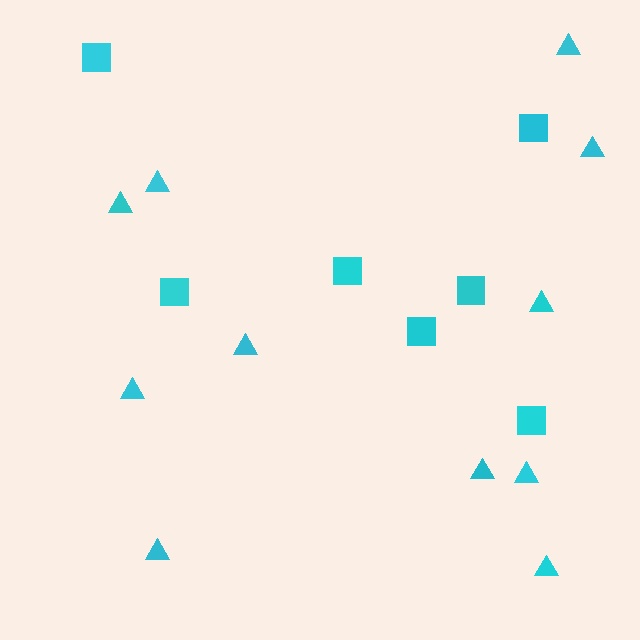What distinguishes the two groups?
There are 2 groups: one group of squares (7) and one group of triangles (11).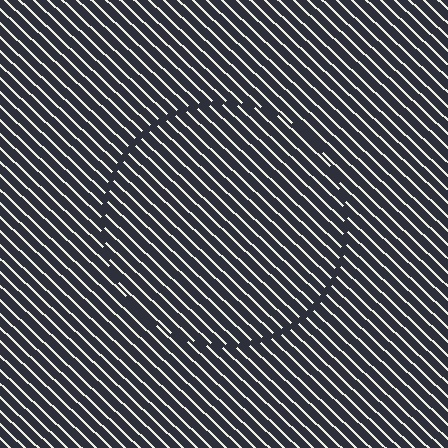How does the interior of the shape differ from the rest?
The interior of the shape contains the same grating, shifted by half a period — the contour is defined by the phase discontinuity where line-ends from the inner and outer gratings abut.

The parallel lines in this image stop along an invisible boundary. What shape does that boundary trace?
An illusory circle. The interior of the shape contains the same grating, shifted by half a period — the contour is defined by the phase discontinuity where line-ends from the inner and outer gratings abut.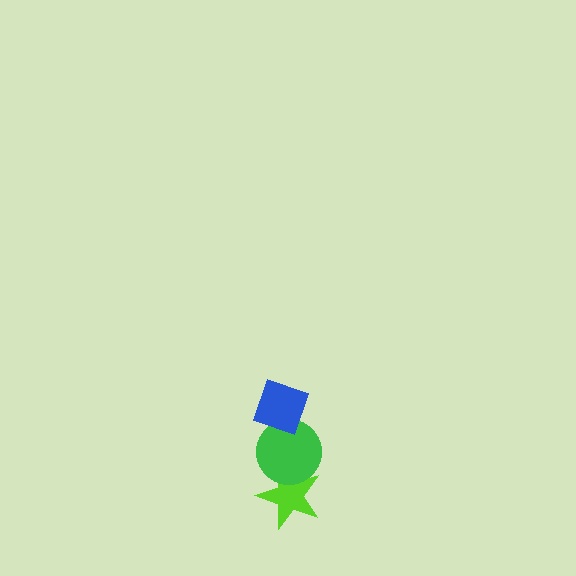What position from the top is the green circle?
The green circle is 2nd from the top.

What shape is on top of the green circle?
The blue diamond is on top of the green circle.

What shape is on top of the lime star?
The green circle is on top of the lime star.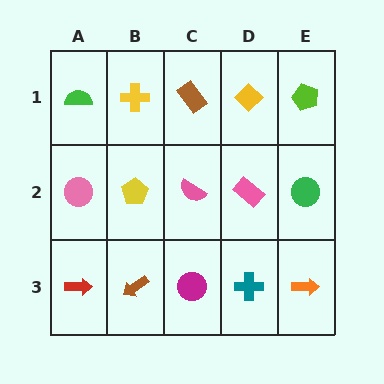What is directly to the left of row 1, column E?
A yellow diamond.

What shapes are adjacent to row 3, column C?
A pink semicircle (row 2, column C), a brown arrow (row 3, column B), a teal cross (row 3, column D).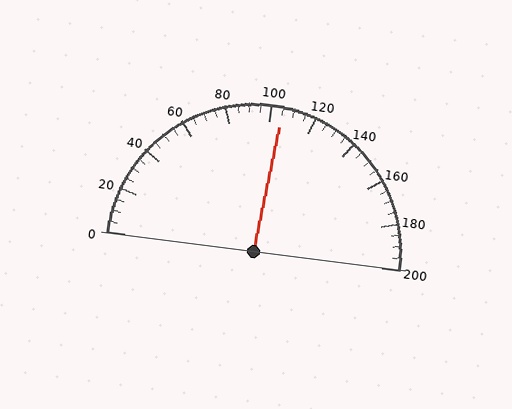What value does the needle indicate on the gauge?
The needle indicates approximately 105.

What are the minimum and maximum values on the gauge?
The gauge ranges from 0 to 200.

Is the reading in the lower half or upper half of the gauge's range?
The reading is in the upper half of the range (0 to 200).